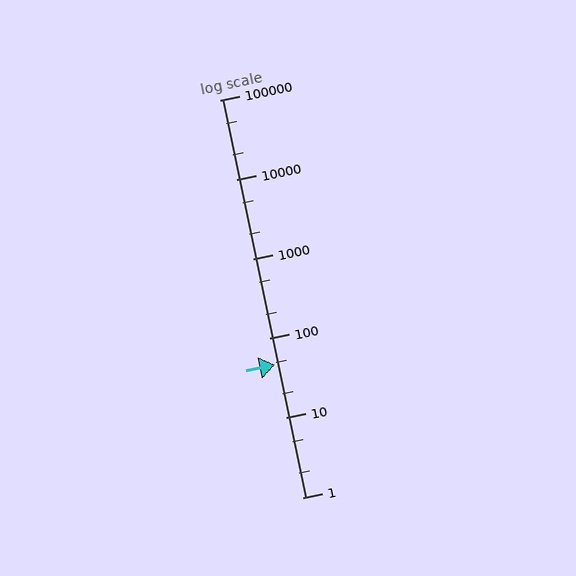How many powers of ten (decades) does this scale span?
The scale spans 5 decades, from 1 to 100000.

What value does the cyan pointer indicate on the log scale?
The pointer indicates approximately 47.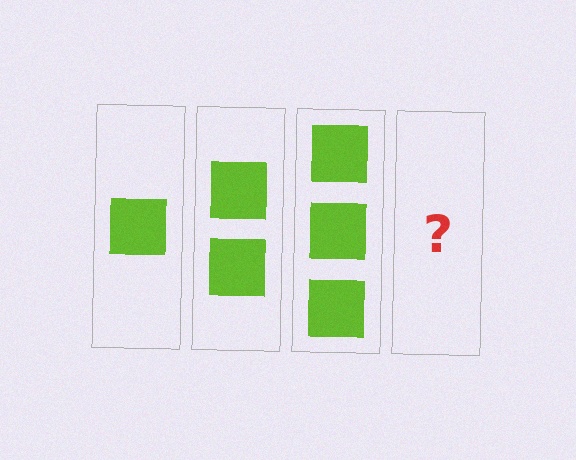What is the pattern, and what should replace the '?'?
The pattern is that each step adds one more square. The '?' should be 4 squares.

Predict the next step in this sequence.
The next step is 4 squares.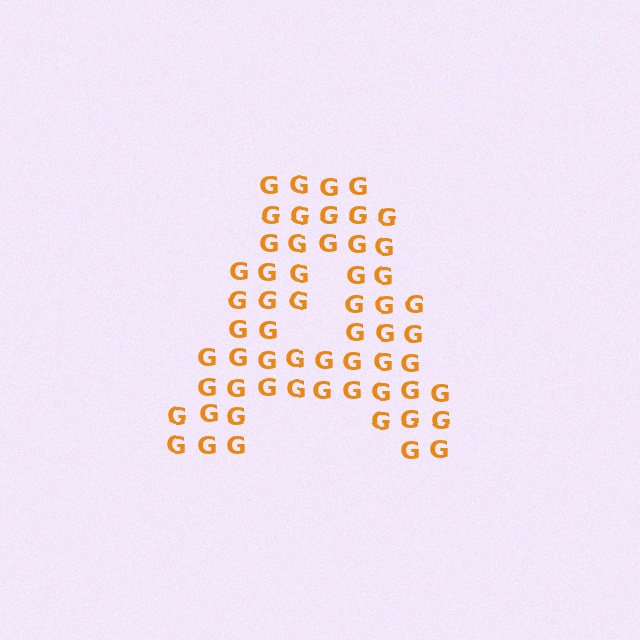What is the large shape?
The large shape is the letter A.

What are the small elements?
The small elements are letter G's.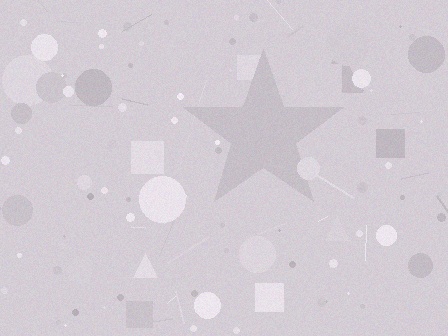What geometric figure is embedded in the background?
A star is embedded in the background.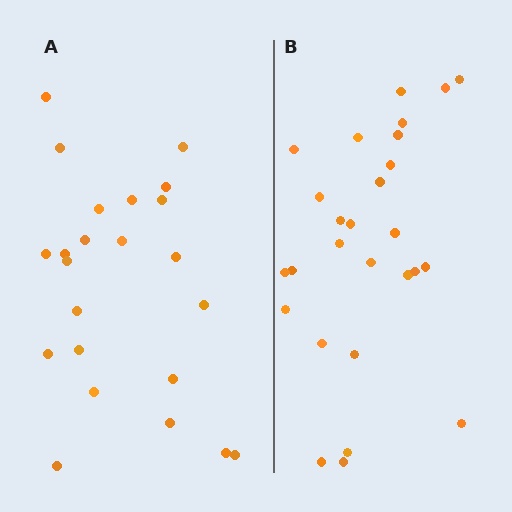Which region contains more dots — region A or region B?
Region B (the right region) has more dots.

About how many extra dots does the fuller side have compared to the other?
Region B has about 4 more dots than region A.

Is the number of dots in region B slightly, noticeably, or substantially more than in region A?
Region B has only slightly more — the two regions are fairly close. The ratio is roughly 1.2 to 1.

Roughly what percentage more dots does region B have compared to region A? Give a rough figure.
About 15% more.